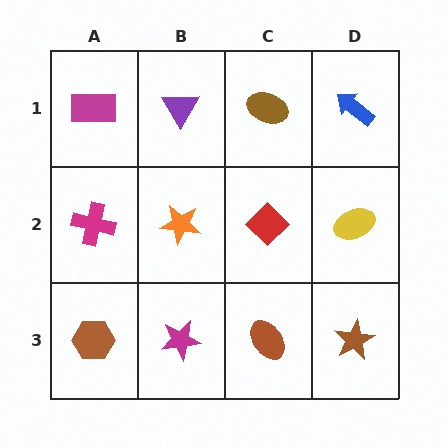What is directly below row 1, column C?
A red diamond.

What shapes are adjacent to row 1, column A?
A magenta cross (row 2, column A), a purple triangle (row 1, column B).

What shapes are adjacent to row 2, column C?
A brown ellipse (row 1, column C), a brown ellipse (row 3, column C), an orange star (row 2, column B), a yellow ellipse (row 2, column D).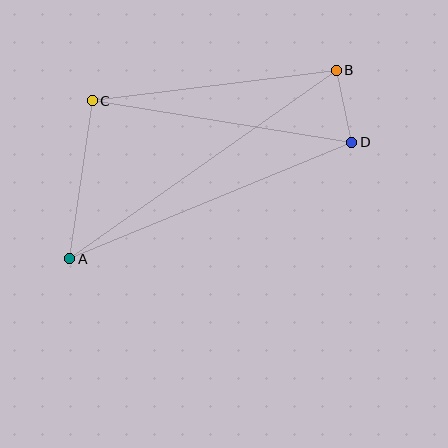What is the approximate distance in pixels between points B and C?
The distance between B and C is approximately 246 pixels.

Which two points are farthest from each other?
Points A and B are farthest from each other.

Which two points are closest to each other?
Points B and D are closest to each other.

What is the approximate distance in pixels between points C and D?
The distance between C and D is approximately 263 pixels.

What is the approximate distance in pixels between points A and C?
The distance between A and C is approximately 160 pixels.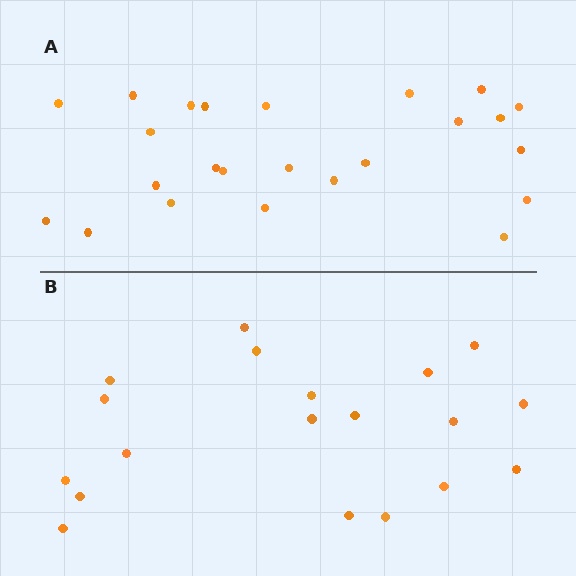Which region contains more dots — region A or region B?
Region A (the top region) has more dots.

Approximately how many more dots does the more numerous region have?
Region A has about 5 more dots than region B.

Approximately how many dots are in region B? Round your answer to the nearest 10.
About 20 dots. (The exact count is 19, which rounds to 20.)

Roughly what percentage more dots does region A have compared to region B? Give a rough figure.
About 25% more.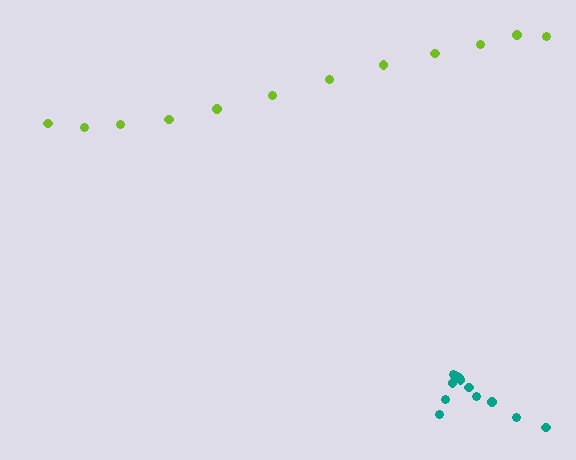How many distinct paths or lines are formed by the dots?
There are 2 distinct paths.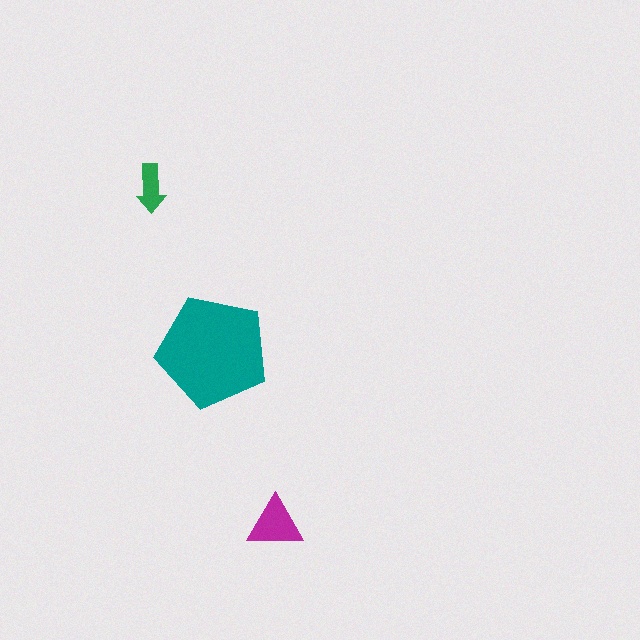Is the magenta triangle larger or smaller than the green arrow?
Larger.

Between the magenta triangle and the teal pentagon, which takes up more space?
The teal pentagon.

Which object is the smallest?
The green arrow.